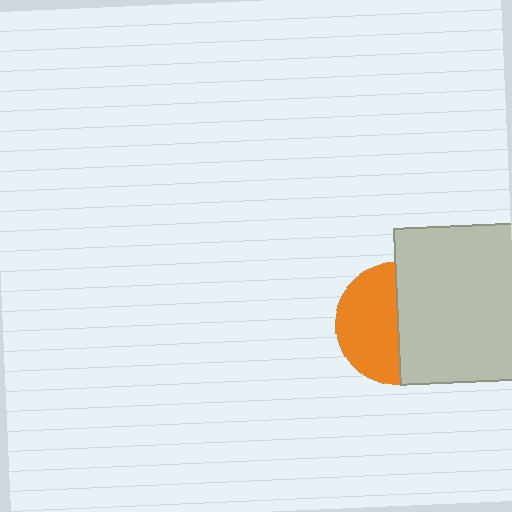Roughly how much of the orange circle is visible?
About half of it is visible (roughly 50%).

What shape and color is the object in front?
The object in front is a light gray square.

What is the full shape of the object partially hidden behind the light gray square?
The partially hidden object is an orange circle.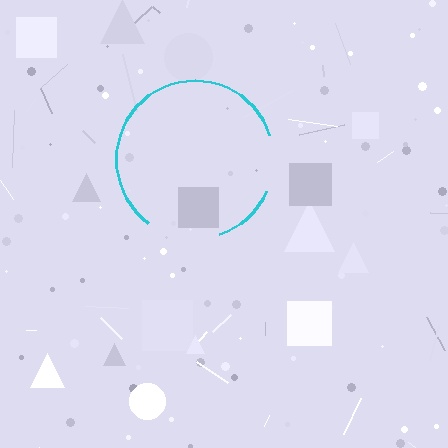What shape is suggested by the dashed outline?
The dashed outline suggests a circle.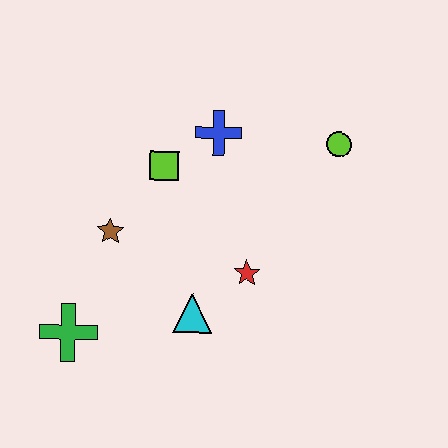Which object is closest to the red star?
The cyan triangle is closest to the red star.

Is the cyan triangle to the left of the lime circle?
Yes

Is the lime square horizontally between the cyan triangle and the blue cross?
No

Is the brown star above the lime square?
No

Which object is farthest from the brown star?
The lime circle is farthest from the brown star.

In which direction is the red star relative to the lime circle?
The red star is below the lime circle.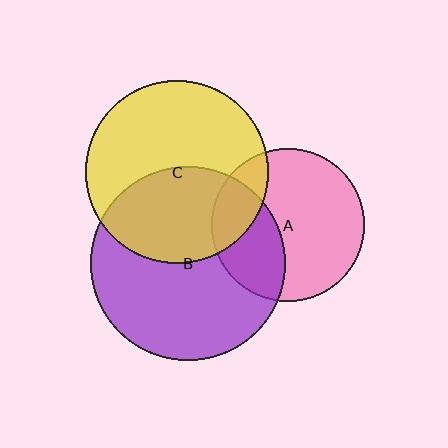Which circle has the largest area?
Circle B (purple).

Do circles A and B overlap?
Yes.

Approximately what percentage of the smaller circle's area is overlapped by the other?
Approximately 35%.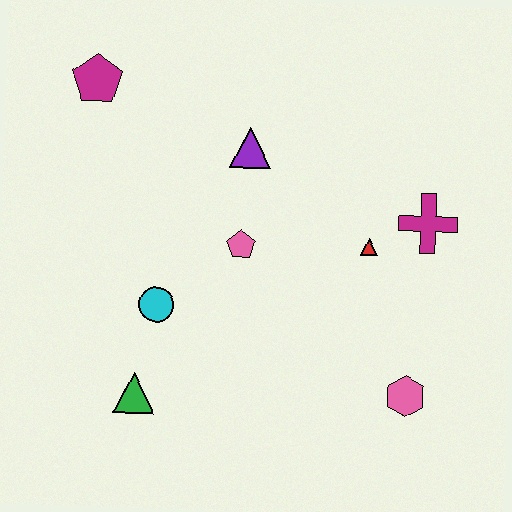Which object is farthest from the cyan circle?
The magenta cross is farthest from the cyan circle.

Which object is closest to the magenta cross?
The red triangle is closest to the magenta cross.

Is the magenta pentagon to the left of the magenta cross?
Yes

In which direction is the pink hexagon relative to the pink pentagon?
The pink hexagon is to the right of the pink pentagon.